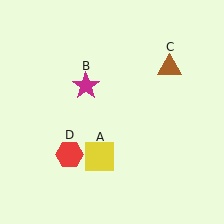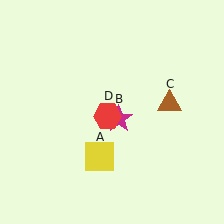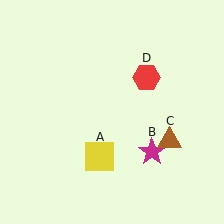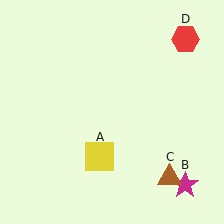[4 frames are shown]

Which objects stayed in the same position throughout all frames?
Yellow square (object A) remained stationary.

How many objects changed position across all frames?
3 objects changed position: magenta star (object B), brown triangle (object C), red hexagon (object D).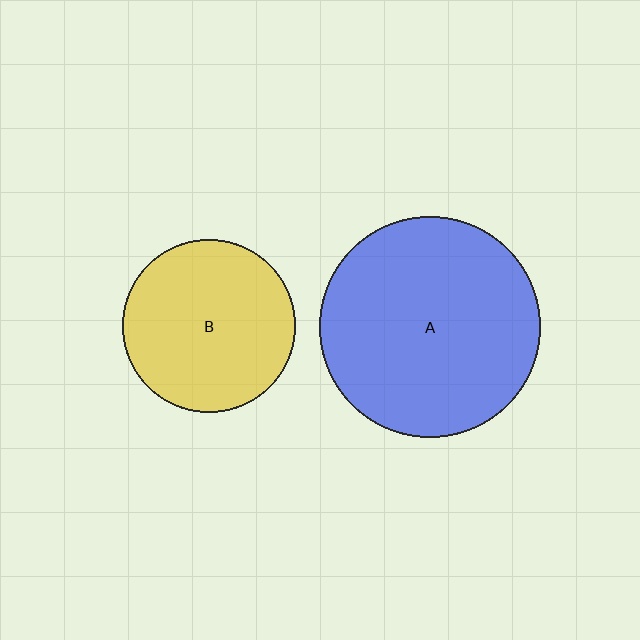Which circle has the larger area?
Circle A (blue).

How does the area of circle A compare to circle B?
Approximately 1.6 times.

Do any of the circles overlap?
No, none of the circles overlap.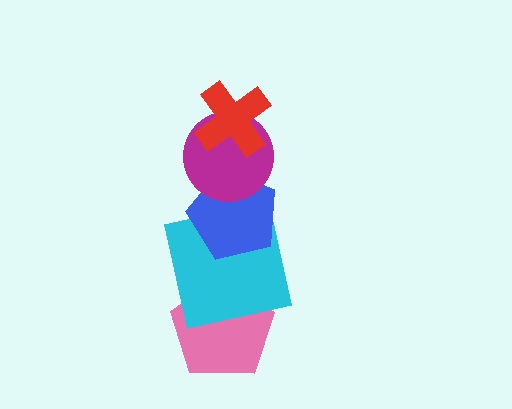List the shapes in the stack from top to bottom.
From top to bottom: the red cross, the magenta circle, the blue pentagon, the cyan square, the pink pentagon.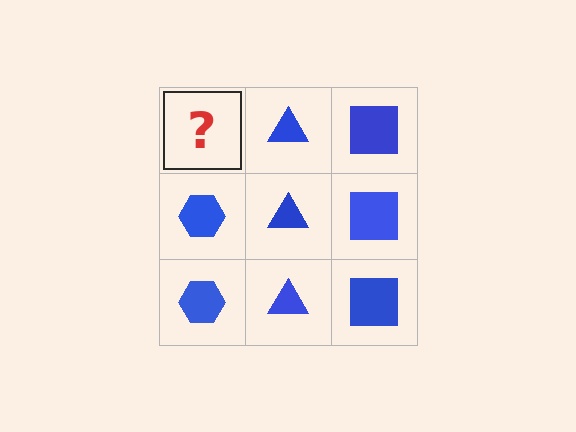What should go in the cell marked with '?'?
The missing cell should contain a blue hexagon.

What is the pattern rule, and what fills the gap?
The rule is that each column has a consistent shape. The gap should be filled with a blue hexagon.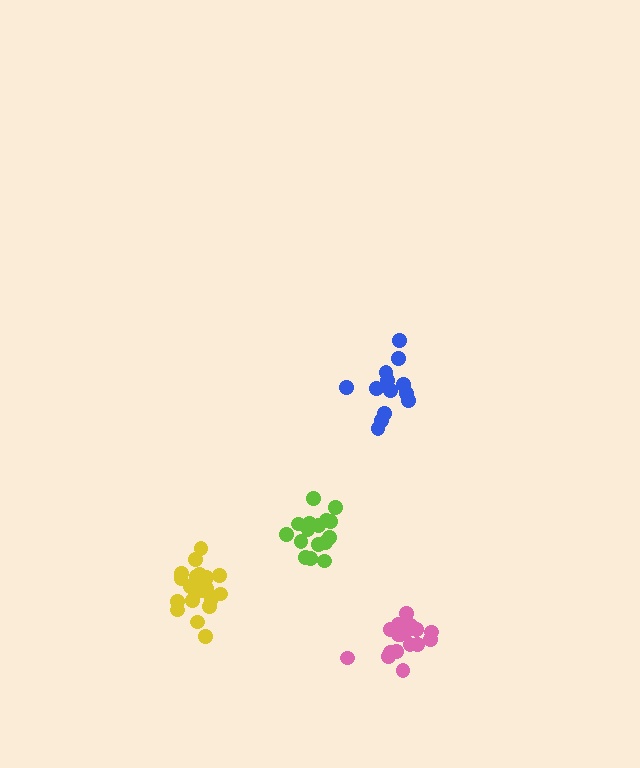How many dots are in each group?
Group 1: 19 dots, Group 2: 13 dots, Group 3: 16 dots, Group 4: 17 dots (65 total).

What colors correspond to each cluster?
The clusters are colored: yellow, blue, lime, pink.